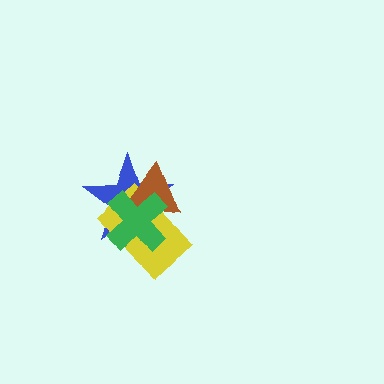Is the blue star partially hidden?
Yes, it is partially covered by another shape.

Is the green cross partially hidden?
No, no other shape covers it.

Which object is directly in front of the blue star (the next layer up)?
The yellow rectangle is directly in front of the blue star.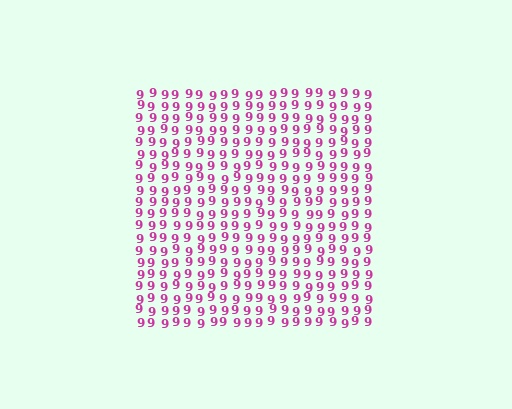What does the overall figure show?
The overall figure shows a square.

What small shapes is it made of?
It is made of small digit 9's.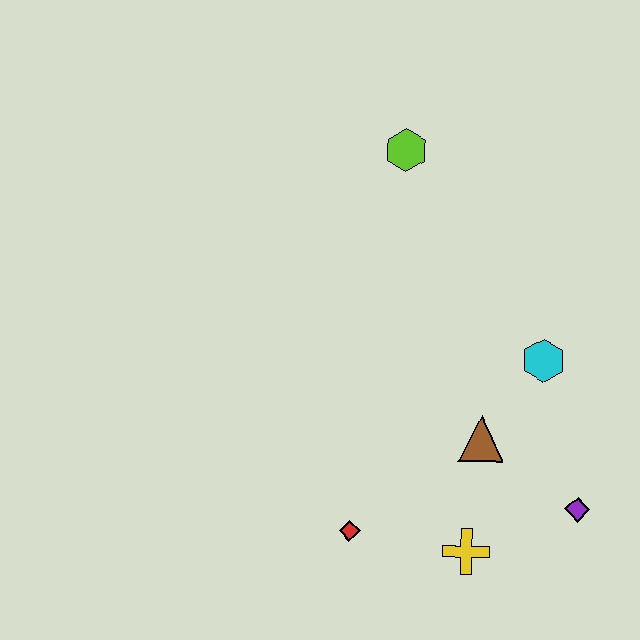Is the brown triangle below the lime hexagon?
Yes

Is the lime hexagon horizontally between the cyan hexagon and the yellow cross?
No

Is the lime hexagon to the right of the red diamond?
Yes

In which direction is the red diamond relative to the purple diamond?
The red diamond is to the left of the purple diamond.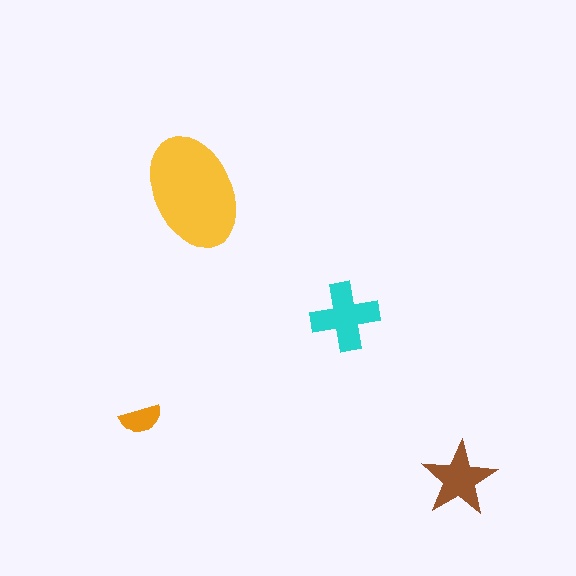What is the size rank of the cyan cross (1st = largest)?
2nd.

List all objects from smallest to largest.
The orange semicircle, the brown star, the cyan cross, the yellow ellipse.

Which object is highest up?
The yellow ellipse is topmost.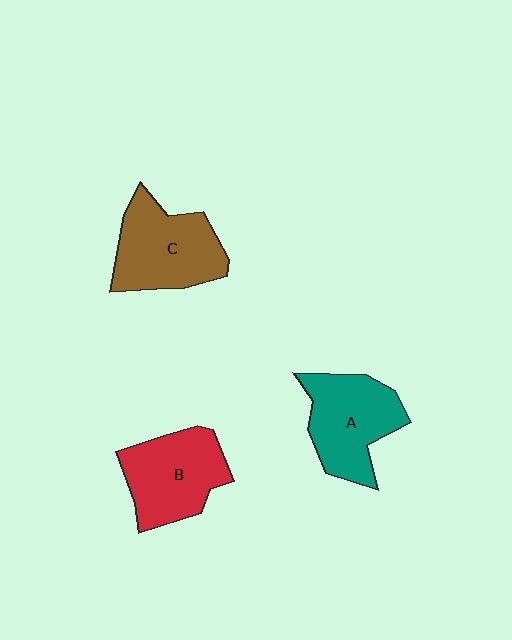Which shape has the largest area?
Shape C (brown).